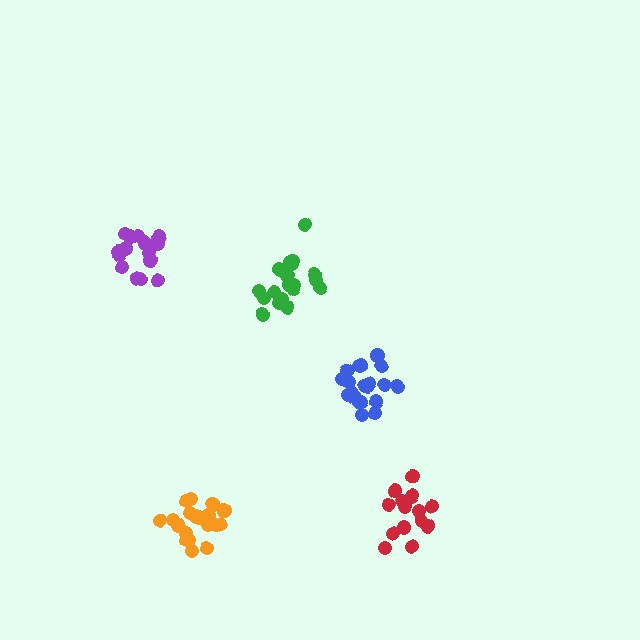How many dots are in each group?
Group 1: 20 dots, Group 2: 19 dots, Group 3: 20 dots, Group 4: 17 dots, Group 5: 15 dots (91 total).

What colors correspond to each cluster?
The clusters are colored: green, orange, blue, purple, red.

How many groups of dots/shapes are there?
There are 5 groups.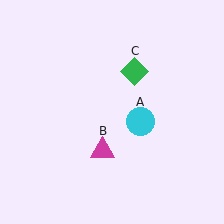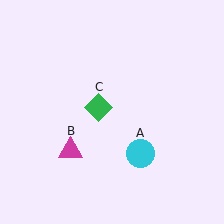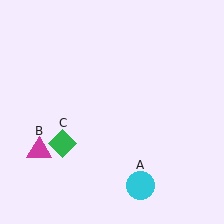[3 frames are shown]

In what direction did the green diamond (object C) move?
The green diamond (object C) moved down and to the left.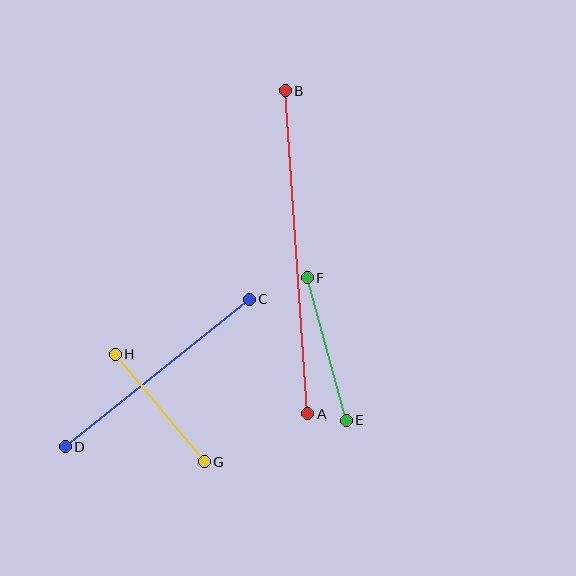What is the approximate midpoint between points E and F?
The midpoint is at approximately (327, 349) pixels.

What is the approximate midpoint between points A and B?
The midpoint is at approximately (296, 252) pixels.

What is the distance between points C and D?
The distance is approximately 236 pixels.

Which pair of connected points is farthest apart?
Points A and B are farthest apart.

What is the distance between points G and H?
The distance is approximately 140 pixels.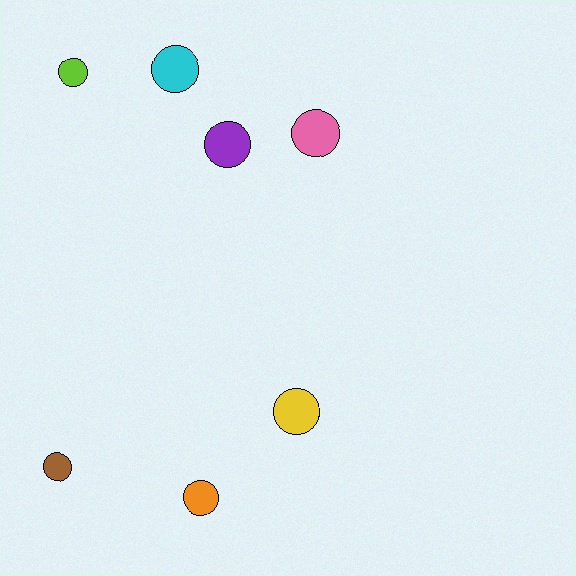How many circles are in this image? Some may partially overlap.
There are 7 circles.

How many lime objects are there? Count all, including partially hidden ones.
There is 1 lime object.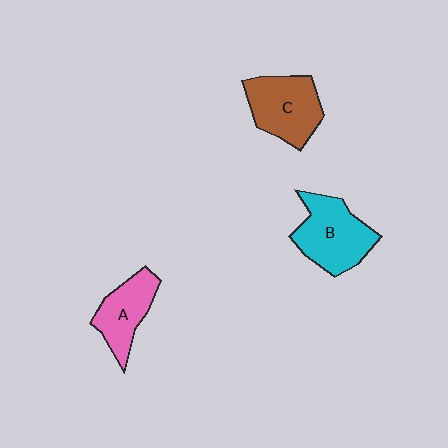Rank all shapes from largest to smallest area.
From largest to smallest: B (cyan), C (brown), A (pink).